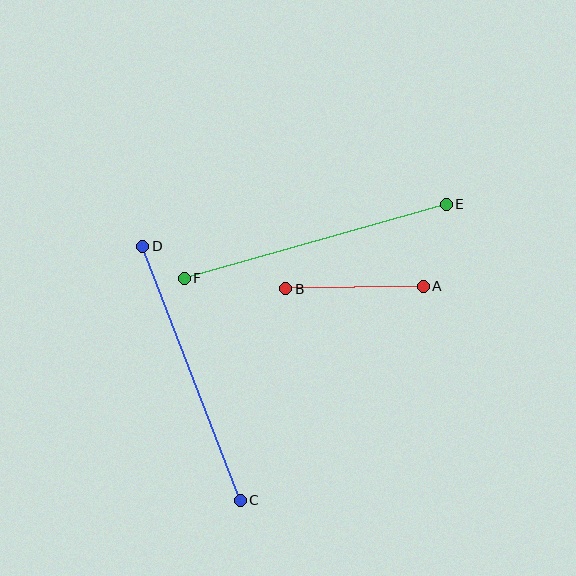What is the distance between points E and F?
The distance is approximately 272 pixels.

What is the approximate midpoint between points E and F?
The midpoint is at approximately (315, 241) pixels.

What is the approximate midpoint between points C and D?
The midpoint is at approximately (191, 373) pixels.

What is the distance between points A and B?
The distance is approximately 138 pixels.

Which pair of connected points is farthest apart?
Points E and F are farthest apart.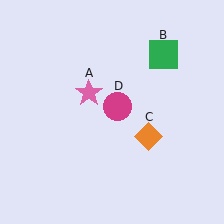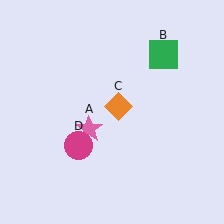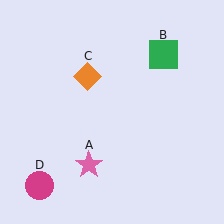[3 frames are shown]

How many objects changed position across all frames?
3 objects changed position: pink star (object A), orange diamond (object C), magenta circle (object D).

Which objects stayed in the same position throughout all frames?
Green square (object B) remained stationary.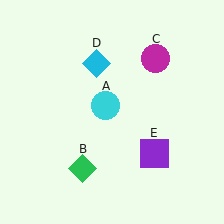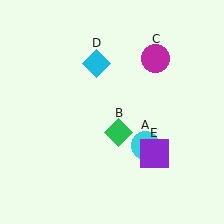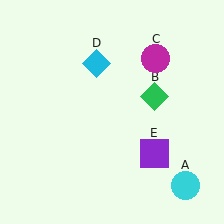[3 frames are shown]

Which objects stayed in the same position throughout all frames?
Magenta circle (object C) and cyan diamond (object D) and purple square (object E) remained stationary.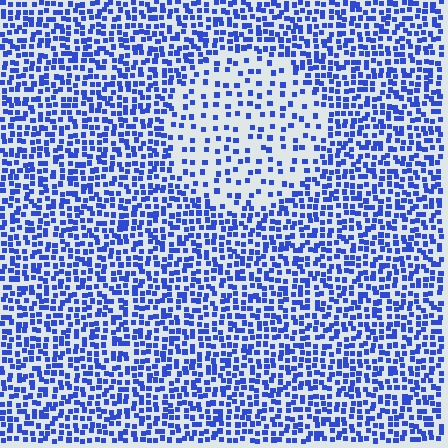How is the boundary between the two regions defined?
The boundary is defined by a change in element density (approximately 2.3x ratio). All elements are the same color, size, and shape.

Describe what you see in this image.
The image contains small blue elements arranged at two different densities. A circle-shaped region is visible where the elements are less densely packed than the surrounding area.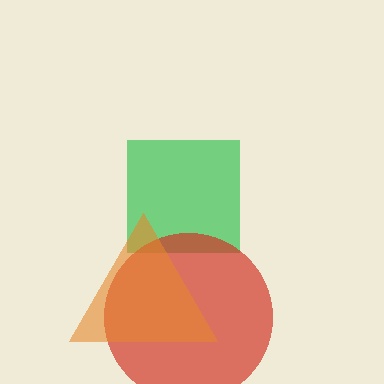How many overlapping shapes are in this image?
There are 3 overlapping shapes in the image.